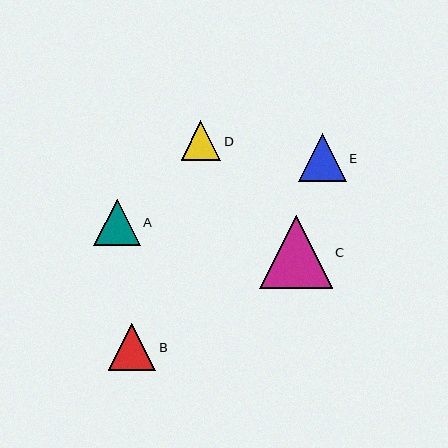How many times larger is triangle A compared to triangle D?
Triangle A is approximately 1.2 times the size of triangle D.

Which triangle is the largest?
Triangle C is the largest with a size of approximately 73 pixels.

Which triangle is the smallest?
Triangle D is the smallest with a size of approximately 40 pixels.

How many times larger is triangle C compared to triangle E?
Triangle C is approximately 1.5 times the size of triangle E.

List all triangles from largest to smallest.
From largest to smallest: C, E, B, A, D.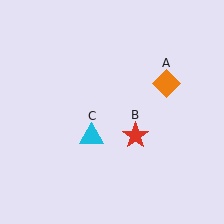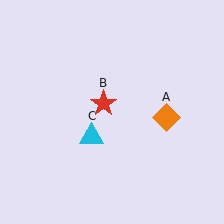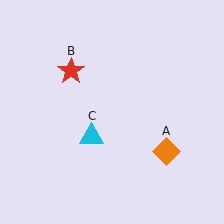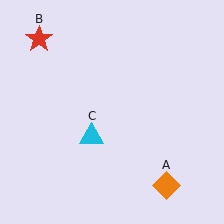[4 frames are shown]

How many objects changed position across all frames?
2 objects changed position: orange diamond (object A), red star (object B).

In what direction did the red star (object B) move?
The red star (object B) moved up and to the left.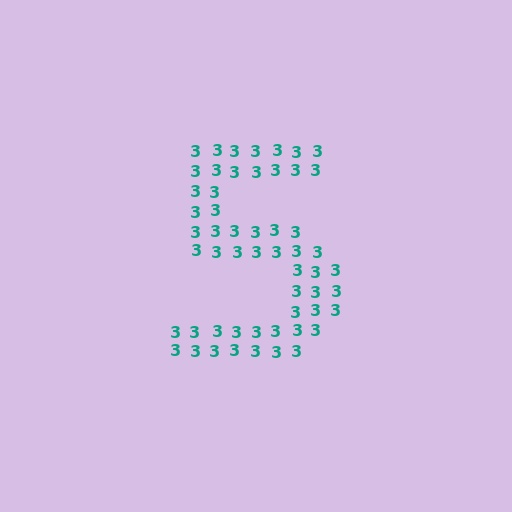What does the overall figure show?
The overall figure shows the digit 5.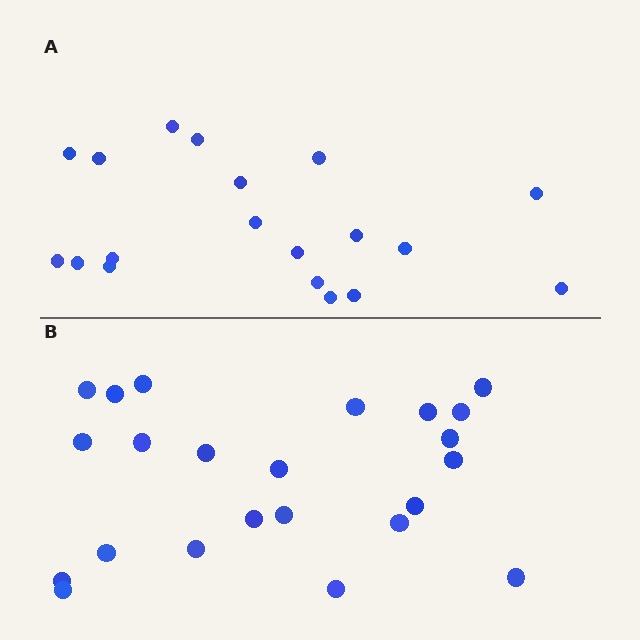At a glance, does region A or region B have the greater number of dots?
Region B (the bottom region) has more dots.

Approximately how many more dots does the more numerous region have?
Region B has about 4 more dots than region A.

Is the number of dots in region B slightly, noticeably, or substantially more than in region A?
Region B has only slightly more — the two regions are fairly close. The ratio is roughly 1.2 to 1.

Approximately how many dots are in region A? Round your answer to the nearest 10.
About 20 dots. (The exact count is 19, which rounds to 20.)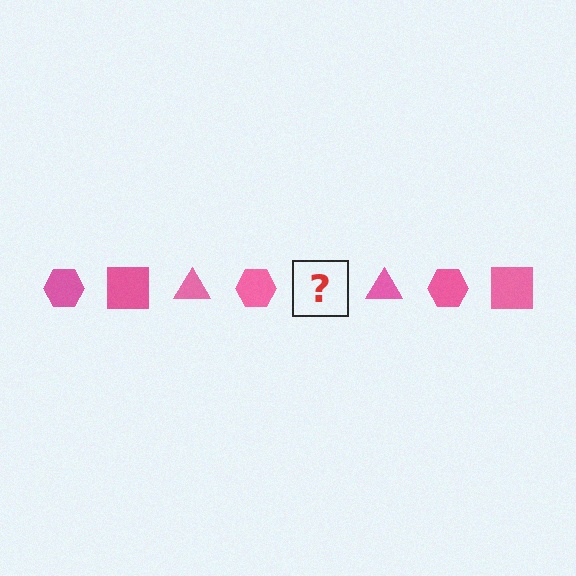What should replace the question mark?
The question mark should be replaced with a pink square.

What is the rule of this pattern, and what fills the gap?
The rule is that the pattern cycles through hexagon, square, triangle shapes in pink. The gap should be filled with a pink square.